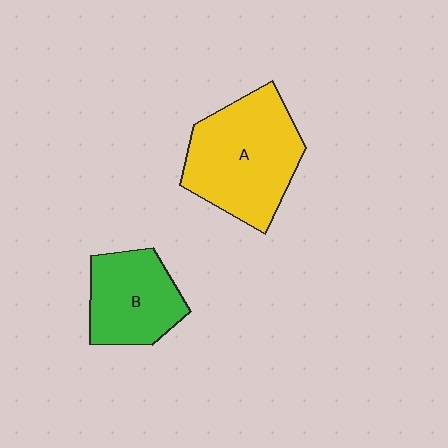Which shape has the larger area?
Shape A (yellow).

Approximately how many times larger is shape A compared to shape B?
Approximately 1.5 times.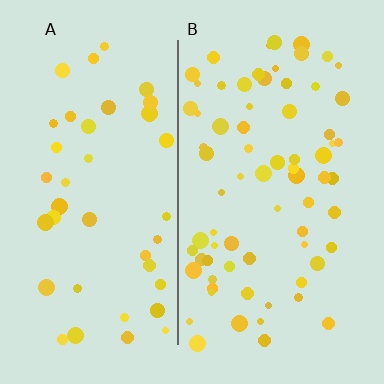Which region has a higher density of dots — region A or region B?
B (the right).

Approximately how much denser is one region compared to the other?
Approximately 1.8× — region B over region A.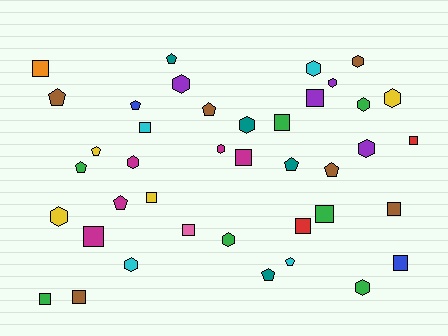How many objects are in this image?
There are 40 objects.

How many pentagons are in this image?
There are 11 pentagons.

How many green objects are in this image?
There are 7 green objects.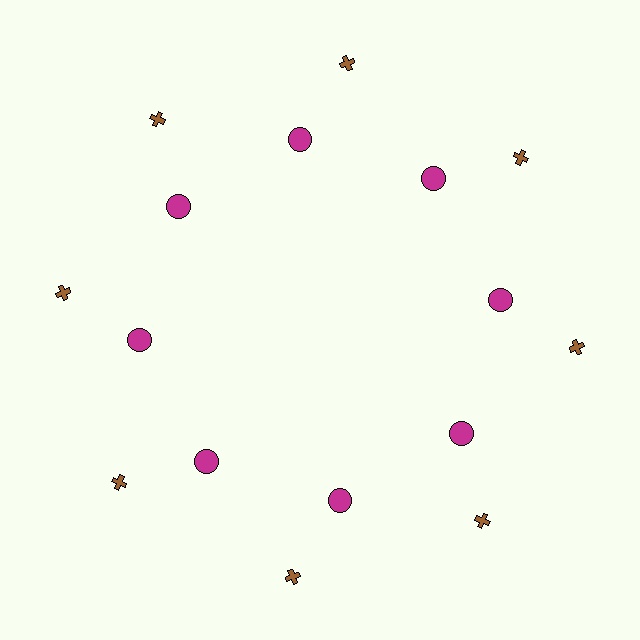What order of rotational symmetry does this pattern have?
This pattern has 8-fold rotational symmetry.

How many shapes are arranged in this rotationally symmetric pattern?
There are 16 shapes, arranged in 8 groups of 2.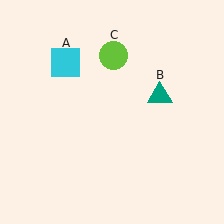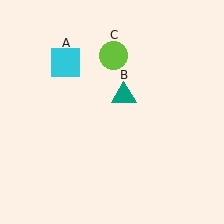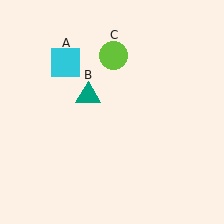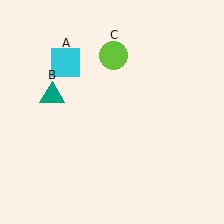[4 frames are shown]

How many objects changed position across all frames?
1 object changed position: teal triangle (object B).